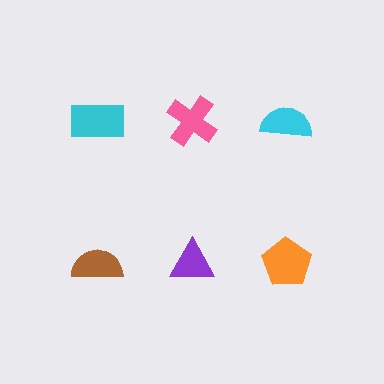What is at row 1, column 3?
A cyan semicircle.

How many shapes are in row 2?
3 shapes.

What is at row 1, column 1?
A cyan rectangle.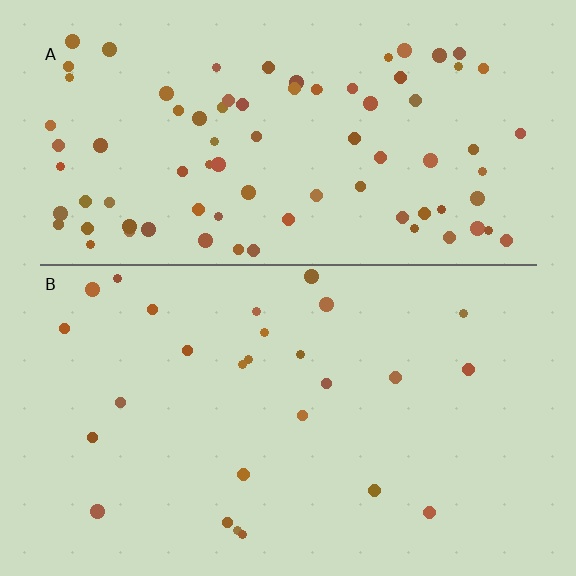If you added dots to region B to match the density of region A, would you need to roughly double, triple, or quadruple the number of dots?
Approximately triple.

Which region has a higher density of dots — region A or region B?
A (the top).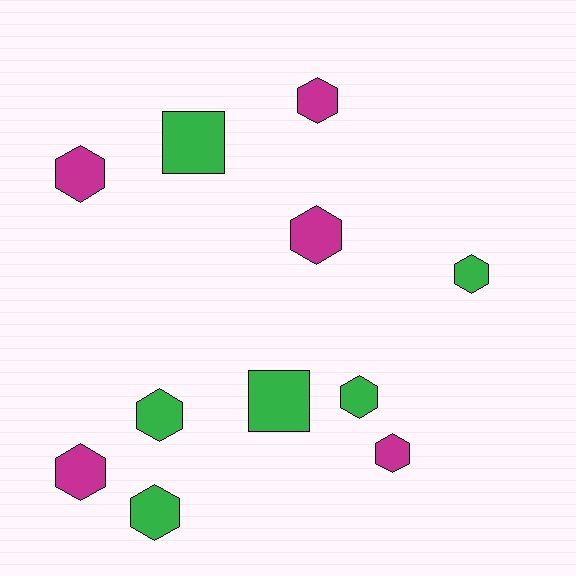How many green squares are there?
There are 2 green squares.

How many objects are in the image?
There are 11 objects.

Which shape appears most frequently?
Hexagon, with 9 objects.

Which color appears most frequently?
Green, with 6 objects.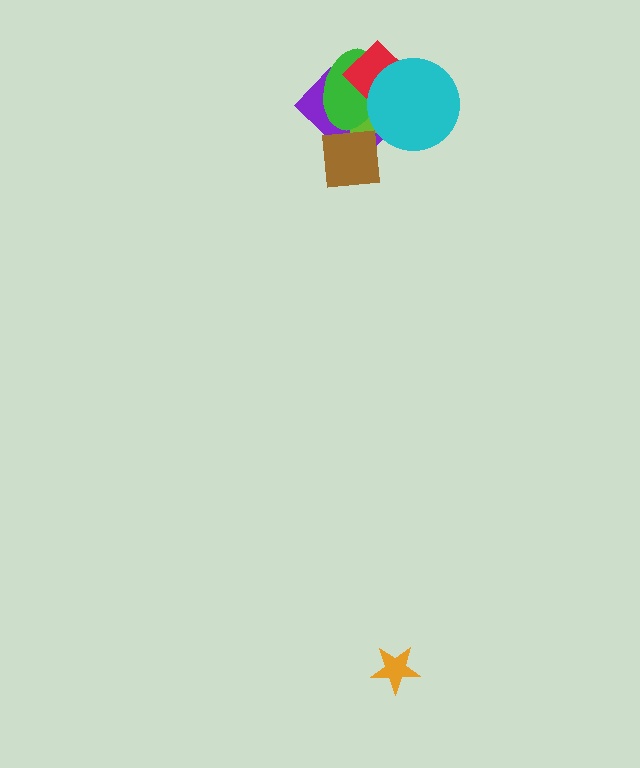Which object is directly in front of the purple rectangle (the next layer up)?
The lime square is directly in front of the purple rectangle.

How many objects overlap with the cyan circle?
4 objects overlap with the cyan circle.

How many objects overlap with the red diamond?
4 objects overlap with the red diamond.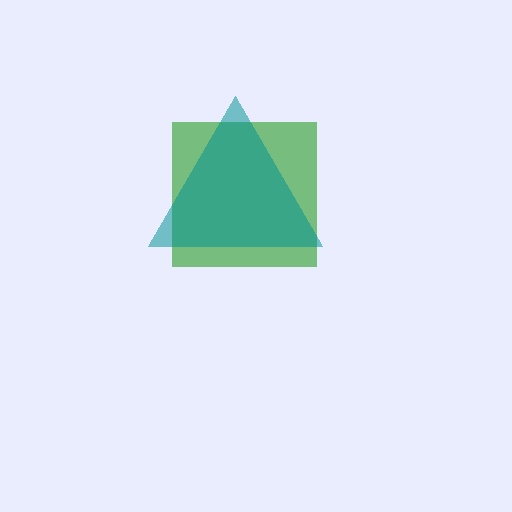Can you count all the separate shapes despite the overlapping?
Yes, there are 2 separate shapes.